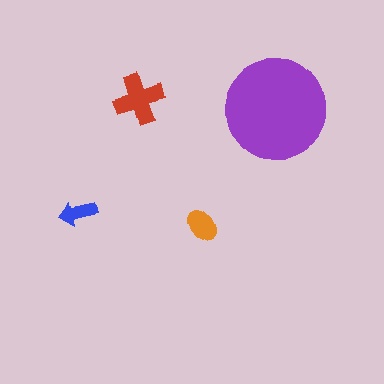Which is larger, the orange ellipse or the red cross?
The red cross.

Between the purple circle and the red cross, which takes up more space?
The purple circle.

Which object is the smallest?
The blue arrow.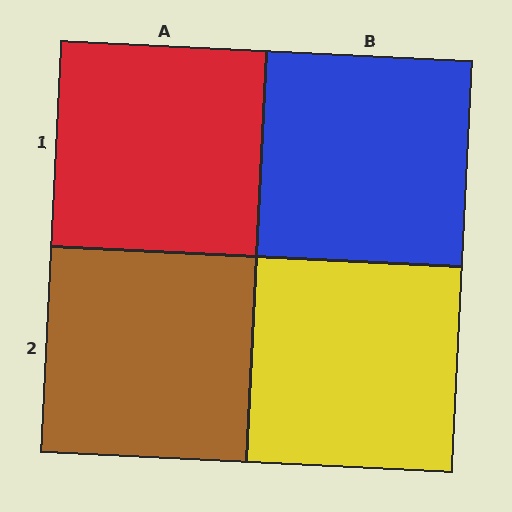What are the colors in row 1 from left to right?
Red, blue.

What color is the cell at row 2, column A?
Brown.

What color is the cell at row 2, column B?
Yellow.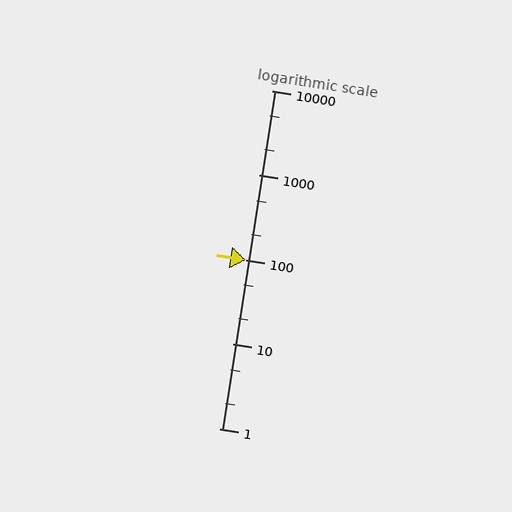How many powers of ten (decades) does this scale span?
The scale spans 4 decades, from 1 to 10000.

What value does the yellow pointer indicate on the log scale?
The pointer indicates approximately 100.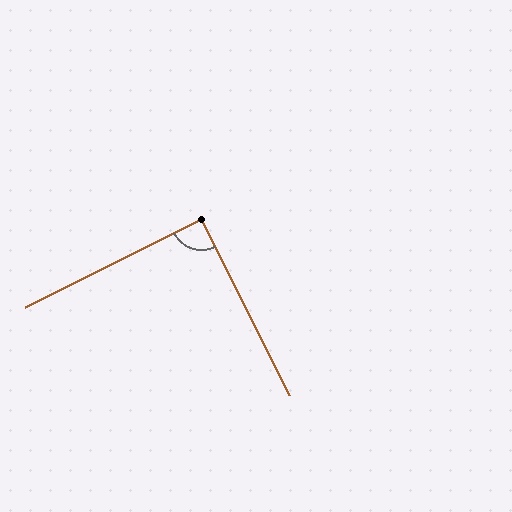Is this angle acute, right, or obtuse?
It is approximately a right angle.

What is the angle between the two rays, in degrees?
Approximately 90 degrees.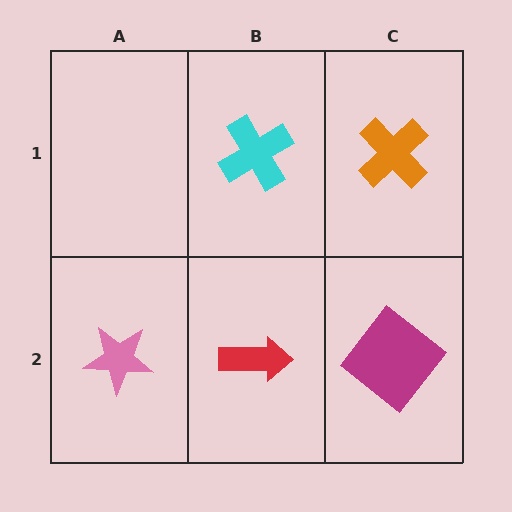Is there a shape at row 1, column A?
No, that cell is empty.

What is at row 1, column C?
An orange cross.